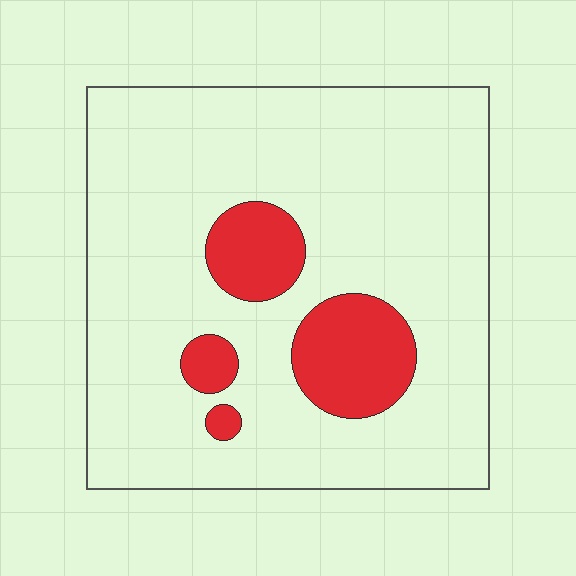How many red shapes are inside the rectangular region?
4.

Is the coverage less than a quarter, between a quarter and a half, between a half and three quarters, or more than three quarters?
Less than a quarter.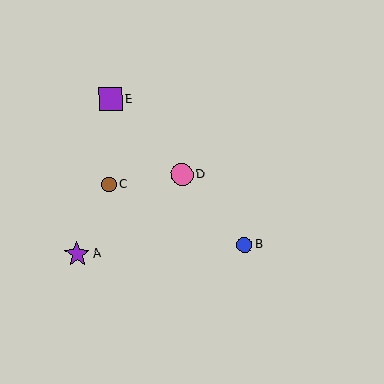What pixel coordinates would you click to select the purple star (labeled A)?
Click at (77, 254) to select the purple star A.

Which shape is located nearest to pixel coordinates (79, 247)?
The purple star (labeled A) at (77, 254) is nearest to that location.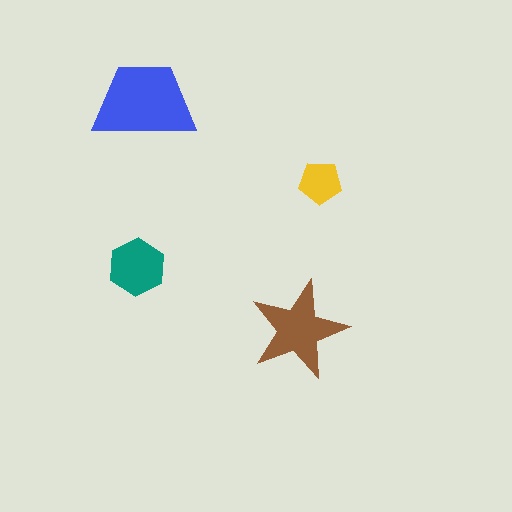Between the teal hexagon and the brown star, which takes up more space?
The brown star.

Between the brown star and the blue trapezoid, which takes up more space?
The blue trapezoid.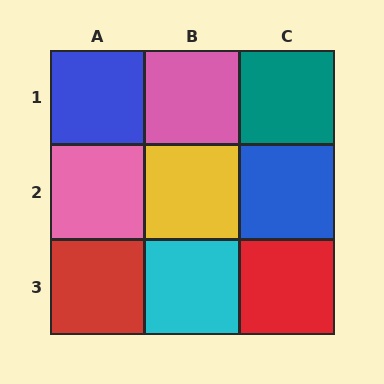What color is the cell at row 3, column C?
Red.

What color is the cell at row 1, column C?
Teal.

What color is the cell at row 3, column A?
Red.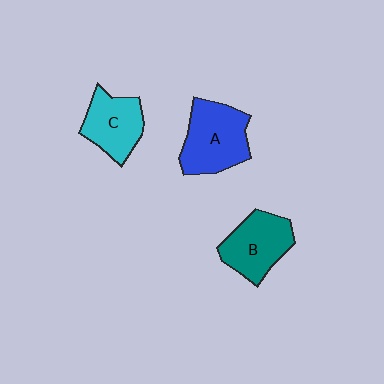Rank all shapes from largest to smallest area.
From largest to smallest: A (blue), B (teal), C (cyan).